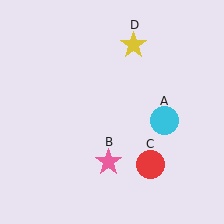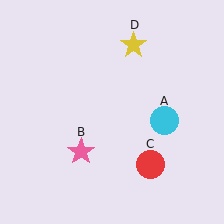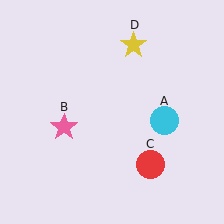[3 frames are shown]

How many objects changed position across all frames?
1 object changed position: pink star (object B).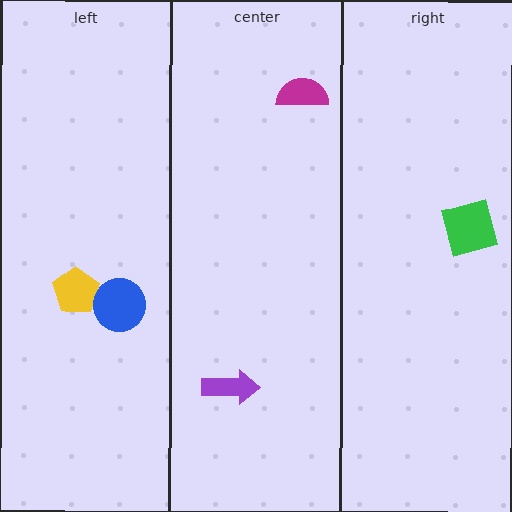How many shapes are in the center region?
2.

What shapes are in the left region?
The yellow pentagon, the blue circle.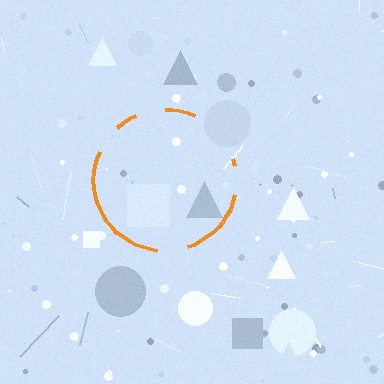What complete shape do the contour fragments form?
The contour fragments form a circle.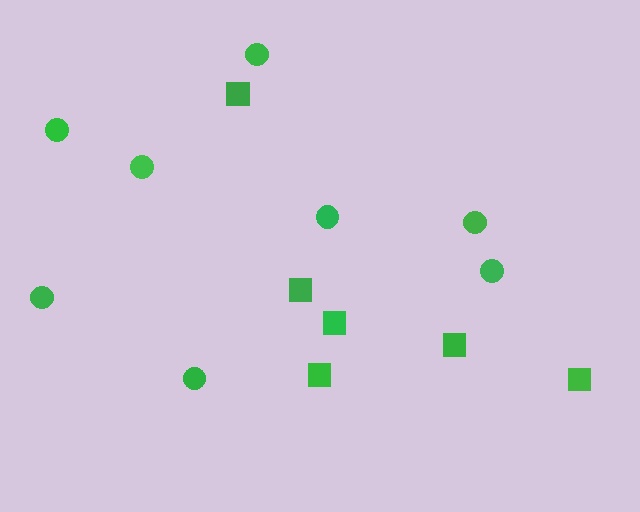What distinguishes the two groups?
There are 2 groups: one group of squares (6) and one group of circles (8).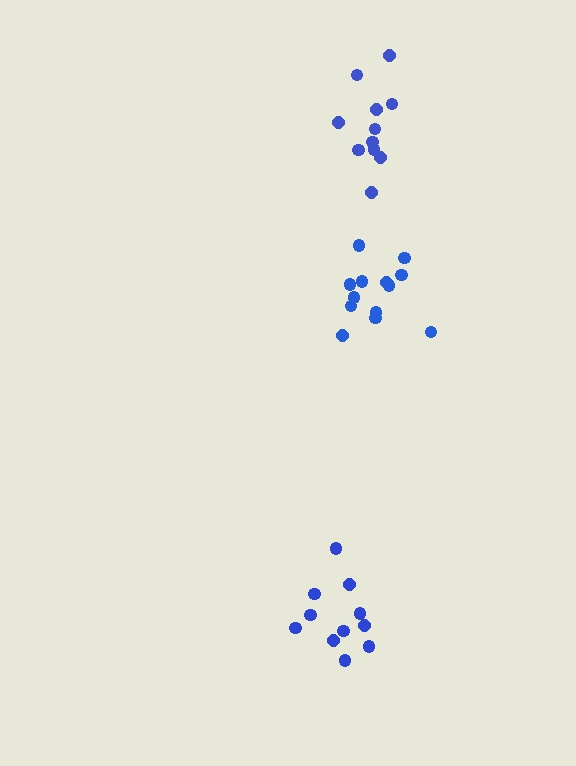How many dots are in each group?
Group 1: 11 dots, Group 2: 13 dots, Group 3: 11 dots (35 total).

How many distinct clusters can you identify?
There are 3 distinct clusters.